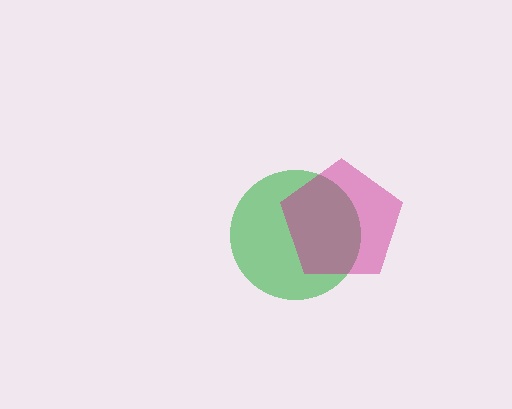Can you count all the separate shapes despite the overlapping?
Yes, there are 2 separate shapes.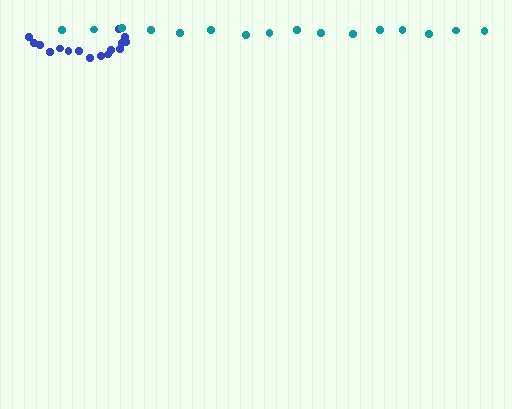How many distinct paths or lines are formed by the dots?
There are 2 distinct paths.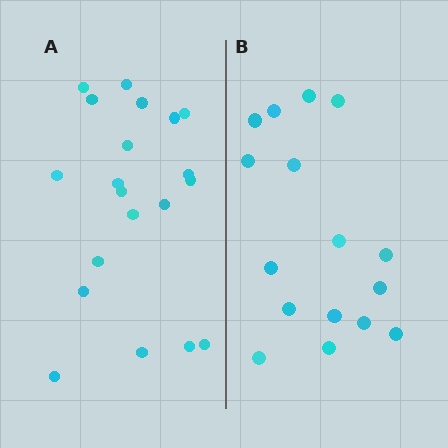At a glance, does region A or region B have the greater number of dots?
Region A (the left region) has more dots.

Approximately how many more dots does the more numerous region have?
Region A has about 4 more dots than region B.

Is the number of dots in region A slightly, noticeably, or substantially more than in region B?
Region A has noticeably more, but not dramatically so. The ratio is roughly 1.2 to 1.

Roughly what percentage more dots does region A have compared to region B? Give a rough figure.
About 25% more.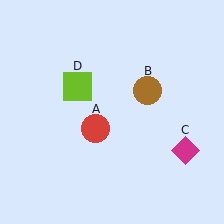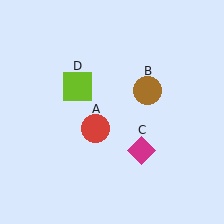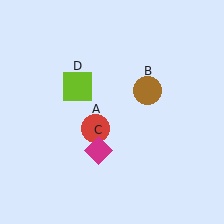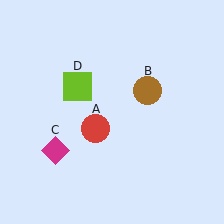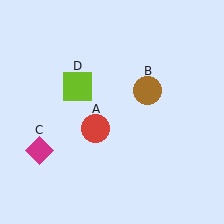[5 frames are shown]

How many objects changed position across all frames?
1 object changed position: magenta diamond (object C).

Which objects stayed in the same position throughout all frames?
Red circle (object A) and brown circle (object B) and lime square (object D) remained stationary.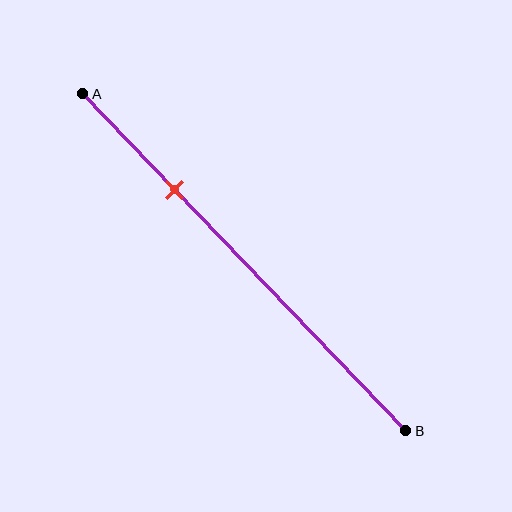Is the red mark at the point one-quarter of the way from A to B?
No, the mark is at about 30% from A, not at the 25% one-quarter point.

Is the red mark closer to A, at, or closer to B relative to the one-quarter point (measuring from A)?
The red mark is closer to point B than the one-quarter point of segment AB.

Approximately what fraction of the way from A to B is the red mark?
The red mark is approximately 30% of the way from A to B.